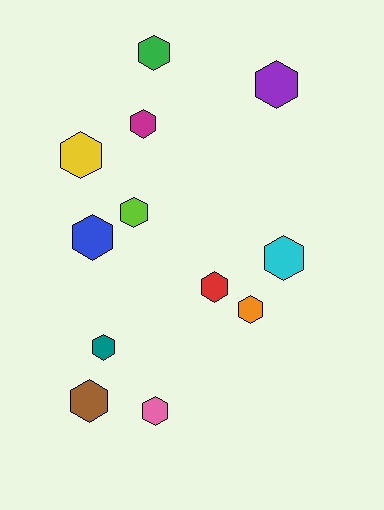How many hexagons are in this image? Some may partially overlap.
There are 12 hexagons.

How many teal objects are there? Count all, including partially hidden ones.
There is 1 teal object.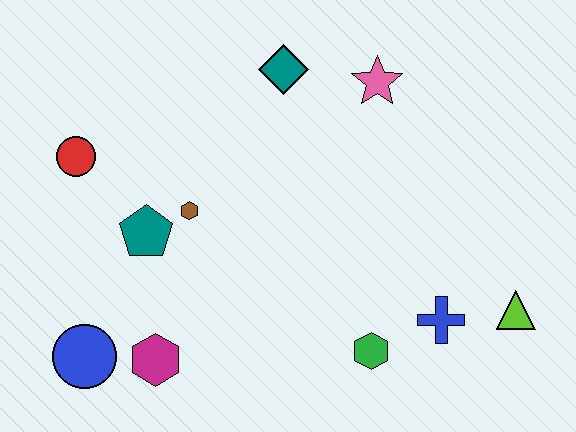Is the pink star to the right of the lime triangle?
No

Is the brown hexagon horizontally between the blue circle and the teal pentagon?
No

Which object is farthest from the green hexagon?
The red circle is farthest from the green hexagon.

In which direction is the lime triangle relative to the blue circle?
The lime triangle is to the right of the blue circle.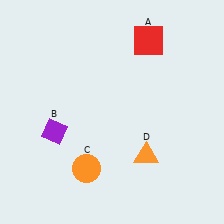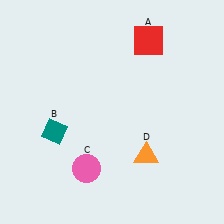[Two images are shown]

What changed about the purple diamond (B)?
In Image 1, B is purple. In Image 2, it changed to teal.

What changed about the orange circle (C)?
In Image 1, C is orange. In Image 2, it changed to pink.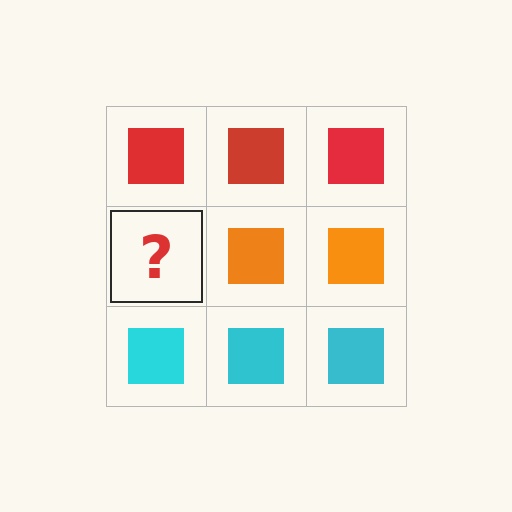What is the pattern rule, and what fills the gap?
The rule is that each row has a consistent color. The gap should be filled with an orange square.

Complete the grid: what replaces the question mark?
The question mark should be replaced with an orange square.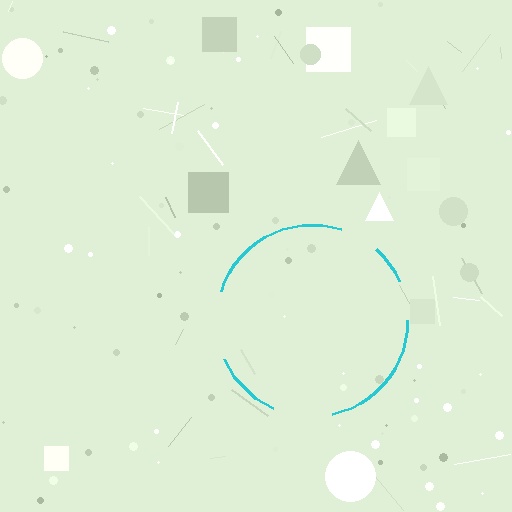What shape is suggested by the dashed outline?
The dashed outline suggests a circle.